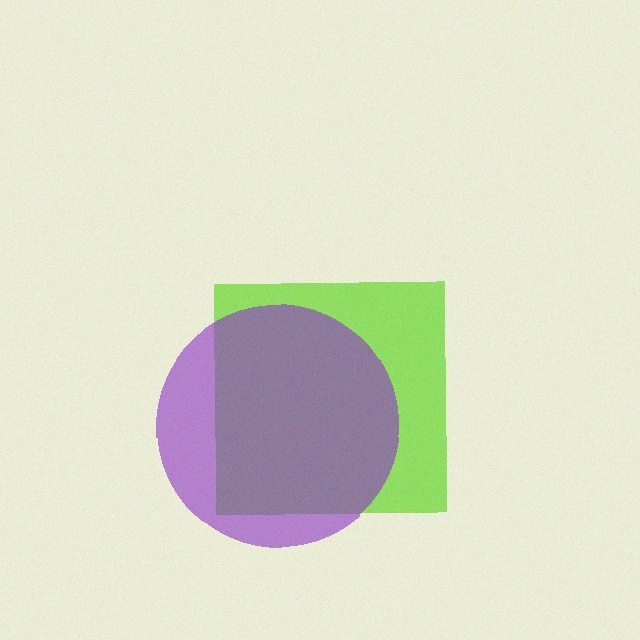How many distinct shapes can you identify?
There are 2 distinct shapes: a lime square, a purple circle.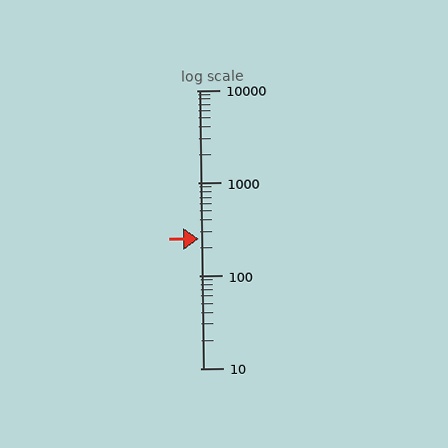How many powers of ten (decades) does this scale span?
The scale spans 3 decades, from 10 to 10000.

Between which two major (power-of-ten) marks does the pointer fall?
The pointer is between 100 and 1000.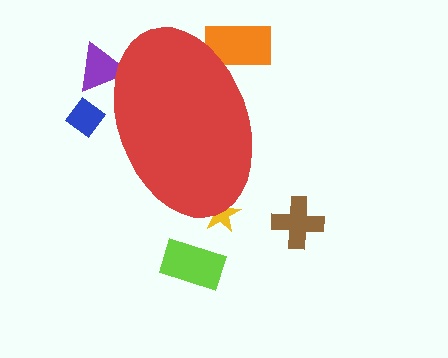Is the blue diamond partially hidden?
Yes, the blue diamond is partially hidden behind the red ellipse.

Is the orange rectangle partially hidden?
Yes, the orange rectangle is partially hidden behind the red ellipse.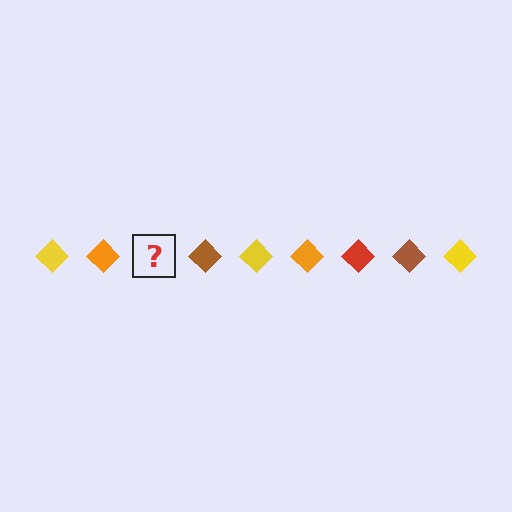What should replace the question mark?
The question mark should be replaced with a red diamond.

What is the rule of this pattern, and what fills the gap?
The rule is that the pattern cycles through yellow, orange, red, brown diamonds. The gap should be filled with a red diamond.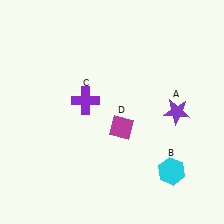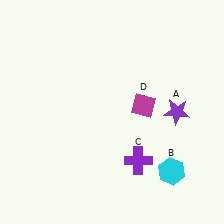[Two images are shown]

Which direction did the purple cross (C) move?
The purple cross (C) moved down.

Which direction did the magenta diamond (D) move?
The magenta diamond (D) moved up.